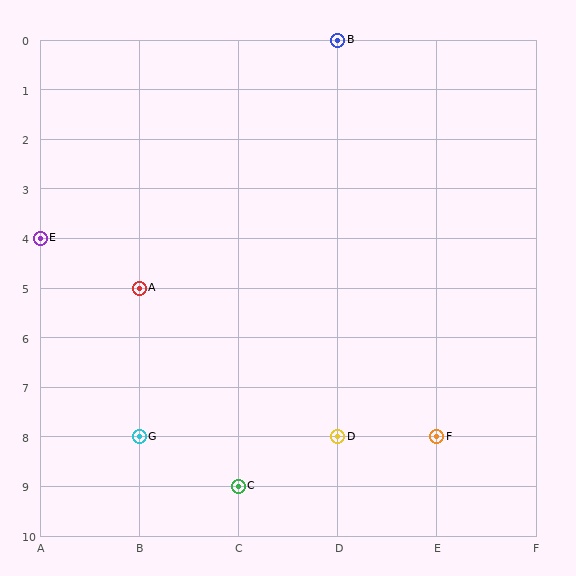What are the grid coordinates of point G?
Point G is at grid coordinates (B, 8).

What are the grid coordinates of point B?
Point B is at grid coordinates (D, 0).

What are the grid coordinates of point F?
Point F is at grid coordinates (E, 8).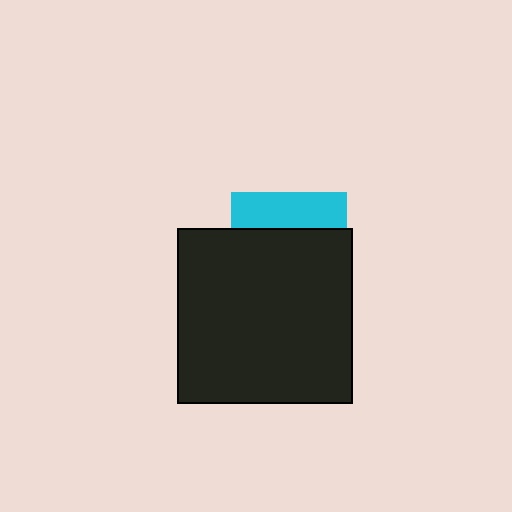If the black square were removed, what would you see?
You would see the complete cyan square.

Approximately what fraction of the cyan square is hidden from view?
Roughly 69% of the cyan square is hidden behind the black square.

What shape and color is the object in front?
The object in front is a black square.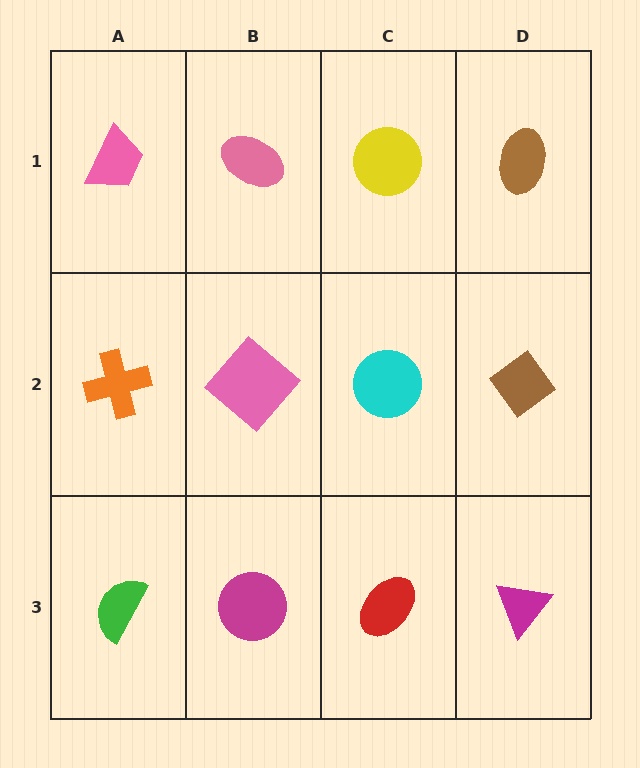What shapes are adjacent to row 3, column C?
A cyan circle (row 2, column C), a magenta circle (row 3, column B), a magenta triangle (row 3, column D).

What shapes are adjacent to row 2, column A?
A pink trapezoid (row 1, column A), a green semicircle (row 3, column A), a pink diamond (row 2, column B).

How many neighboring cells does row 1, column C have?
3.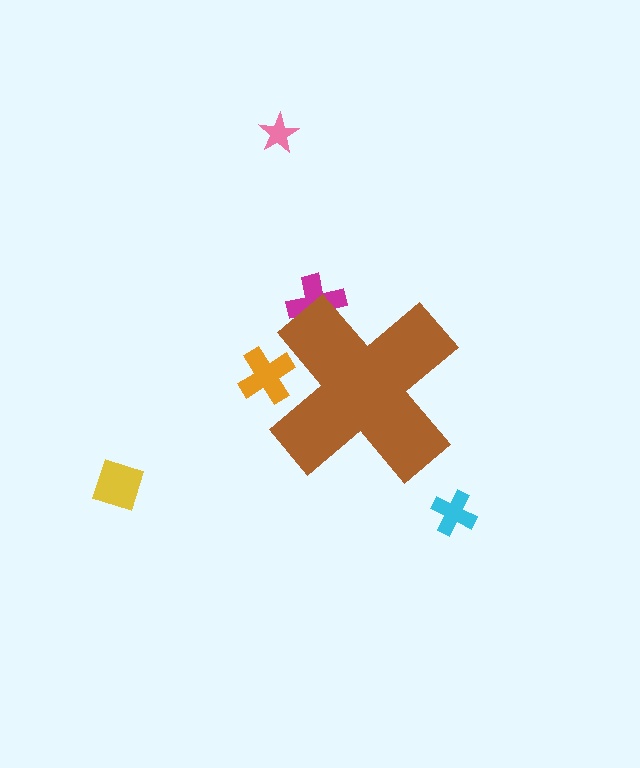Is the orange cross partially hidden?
Yes, the orange cross is partially hidden behind the brown cross.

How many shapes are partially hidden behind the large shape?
2 shapes are partially hidden.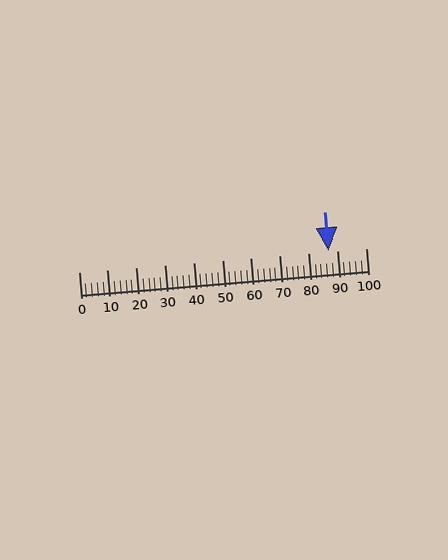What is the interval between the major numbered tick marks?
The major tick marks are spaced 10 units apart.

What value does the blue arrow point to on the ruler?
The blue arrow points to approximately 87.